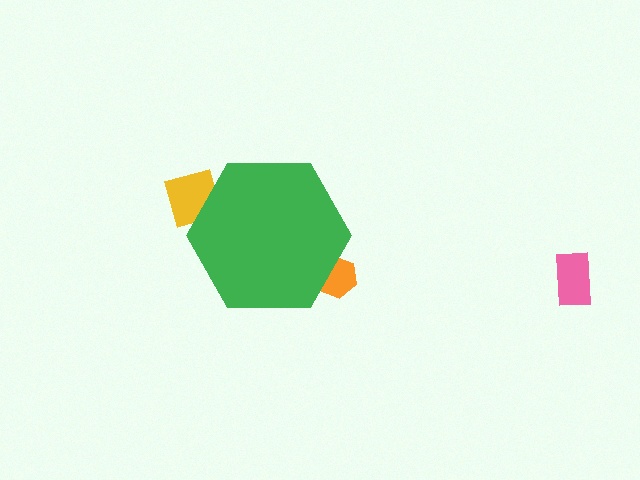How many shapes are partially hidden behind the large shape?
2 shapes are partially hidden.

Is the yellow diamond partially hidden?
Yes, the yellow diamond is partially hidden behind the green hexagon.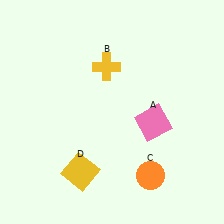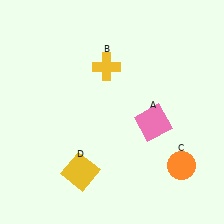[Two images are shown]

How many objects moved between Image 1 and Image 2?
1 object moved between the two images.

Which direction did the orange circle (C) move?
The orange circle (C) moved right.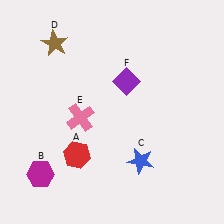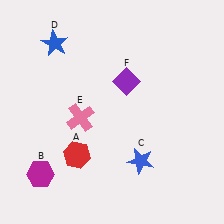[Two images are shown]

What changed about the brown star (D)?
In Image 1, D is brown. In Image 2, it changed to blue.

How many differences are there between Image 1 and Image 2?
There is 1 difference between the two images.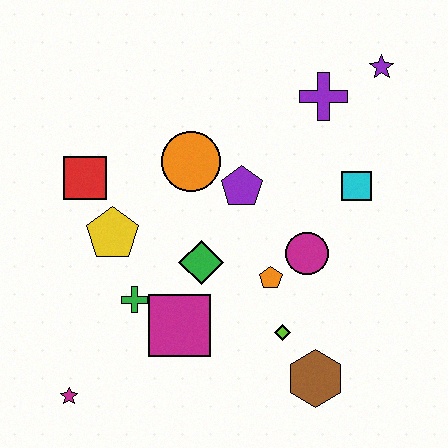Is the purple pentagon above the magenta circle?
Yes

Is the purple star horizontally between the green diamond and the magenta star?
No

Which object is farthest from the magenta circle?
The magenta star is farthest from the magenta circle.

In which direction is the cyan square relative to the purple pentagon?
The cyan square is to the right of the purple pentagon.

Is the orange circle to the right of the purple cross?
No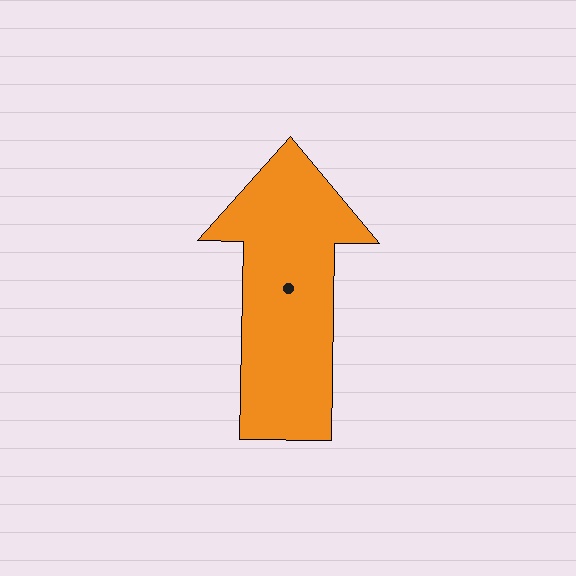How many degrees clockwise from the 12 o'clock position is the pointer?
Approximately 1 degrees.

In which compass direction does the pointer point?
North.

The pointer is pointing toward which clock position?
Roughly 12 o'clock.